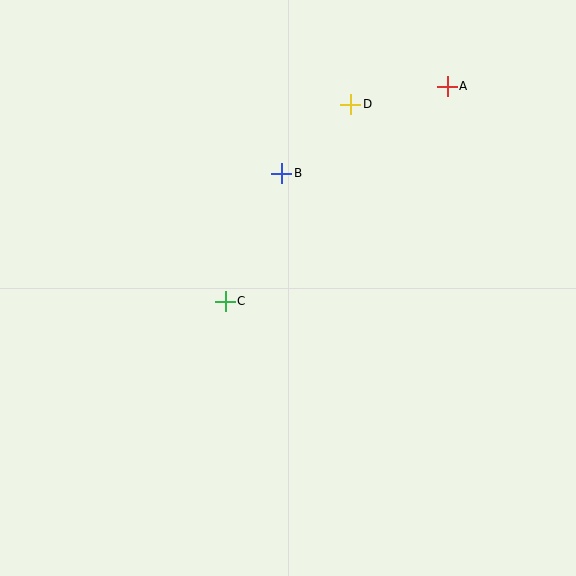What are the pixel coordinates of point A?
Point A is at (447, 86).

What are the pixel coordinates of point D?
Point D is at (351, 104).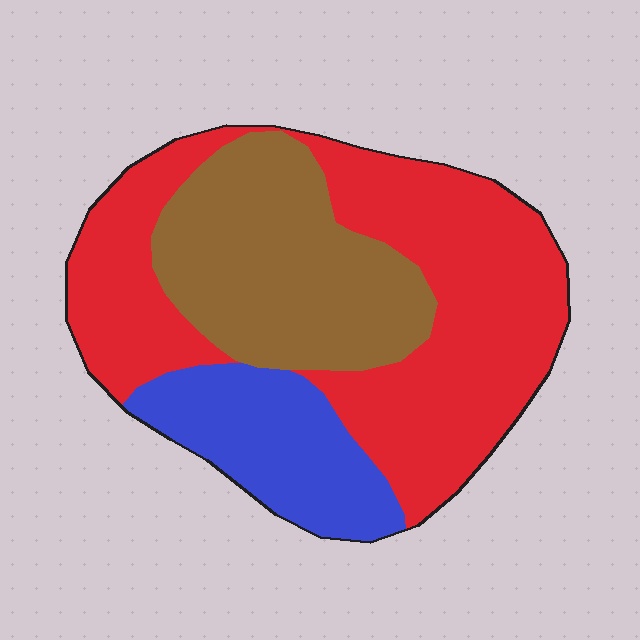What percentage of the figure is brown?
Brown covers about 30% of the figure.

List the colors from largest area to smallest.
From largest to smallest: red, brown, blue.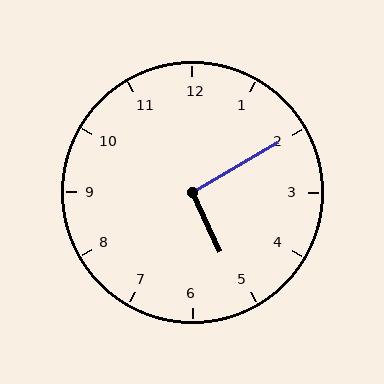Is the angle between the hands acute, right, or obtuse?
It is right.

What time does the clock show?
5:10.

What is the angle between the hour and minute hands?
Approximately 95 degrees.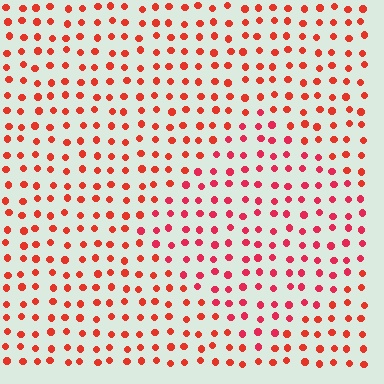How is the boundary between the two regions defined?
The boundary is defined purely by a slight shift in hue (about 18 degrees). Spacing, size, and orientation are identical on both sides.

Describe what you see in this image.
The image is filled with small red elements in a uniform arrangement. A diamond-shaped region is visible where the elements are tinted to a slightly different hue, forming a subtle color boundary.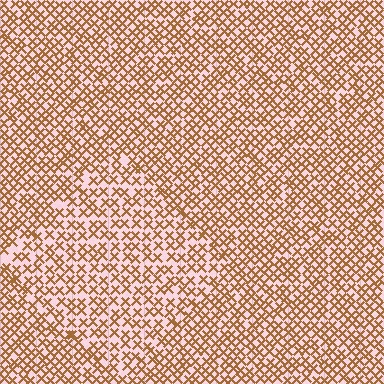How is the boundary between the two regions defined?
The boundary is defined by a change in element density (approximately 1.4x ratio). All elements are the same color, size, and shape.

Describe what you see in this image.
The image contains small brown elements arranged at two different densities. A diamond-shaped region is visible where the elements are less densely packed than the surrounding area.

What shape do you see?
I see a diamond.